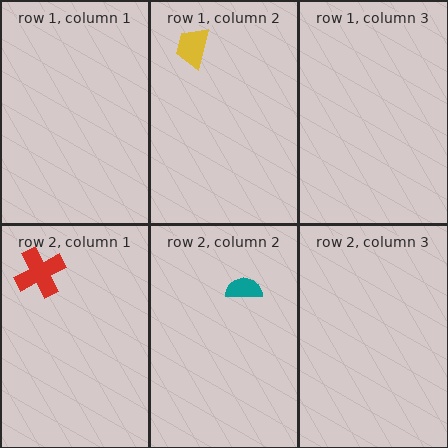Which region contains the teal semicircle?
The row 2, column 2 region.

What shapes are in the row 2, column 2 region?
The teal semicircle.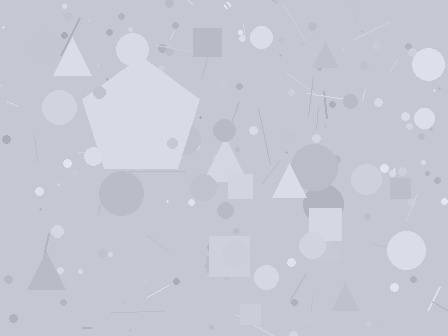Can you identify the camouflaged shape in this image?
The camouflaged shape is a pentagon.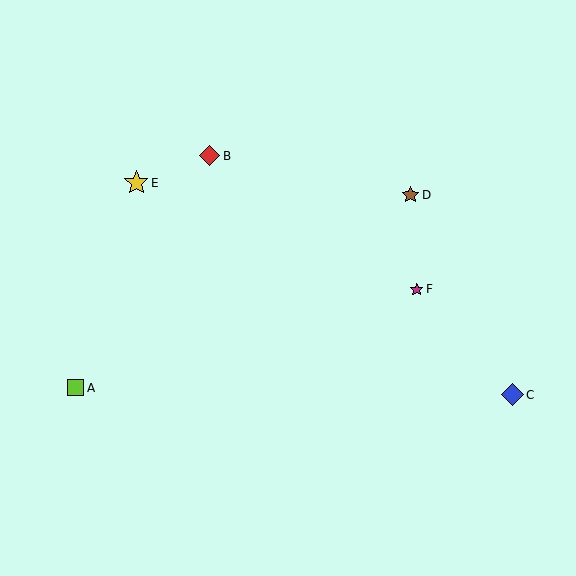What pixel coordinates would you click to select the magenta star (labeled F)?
Click at (417, 289) to select the magenta star F.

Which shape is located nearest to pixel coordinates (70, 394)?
The lime square (labeled A) at (76, 388) is nearest to that location.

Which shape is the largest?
The yellow star (labeled E) is the largest.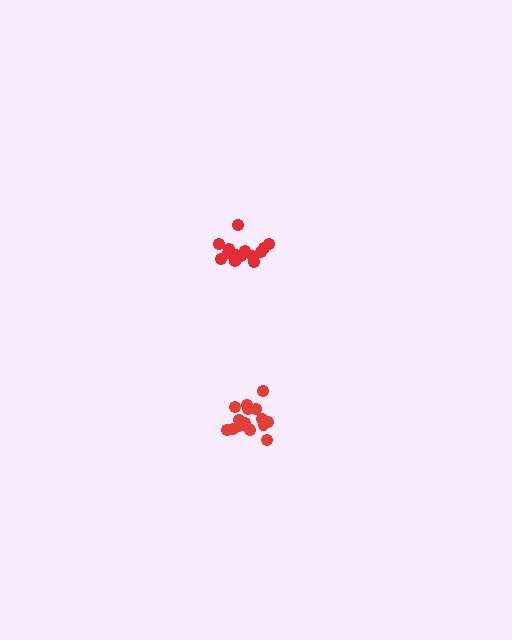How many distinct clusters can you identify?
There are 2 distinct clusters.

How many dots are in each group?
Group 1: 16 dots, Group 2: 17 dots (33 total).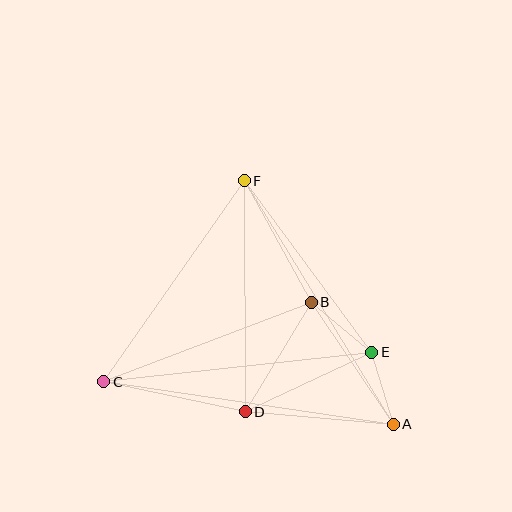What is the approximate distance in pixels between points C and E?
The distance between C and E is approximately 270 pixels.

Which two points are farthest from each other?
Points A and C are farthest from each other.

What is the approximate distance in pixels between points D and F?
The distance between D and F is approximately 231 pixels.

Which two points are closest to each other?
Points A and E are closest to each other.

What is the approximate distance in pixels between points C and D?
The distance between C and D is approximately 145 pixels.